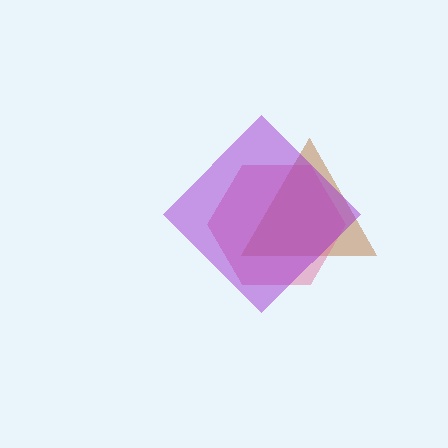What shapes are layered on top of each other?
The layered shapes are: a brown triangle, a pink hexagon, a purple diamond.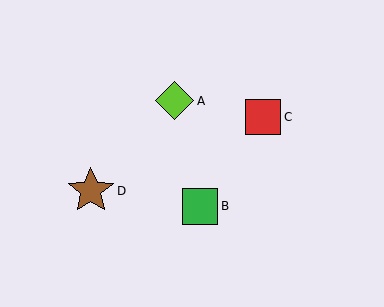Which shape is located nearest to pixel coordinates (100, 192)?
The brown star (labeled D) at (91, 191) is nearest to that location.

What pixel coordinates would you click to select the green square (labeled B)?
Click at (200, 206) to select the green square B.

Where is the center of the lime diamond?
The center of the lime diamond is at (175, 101).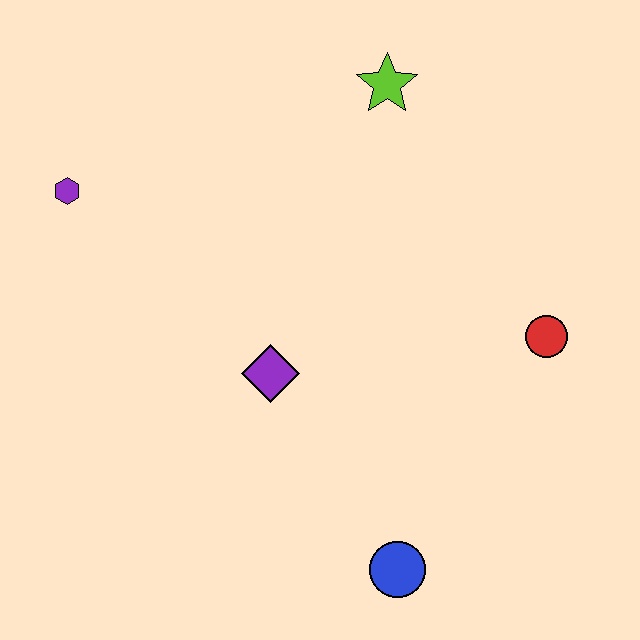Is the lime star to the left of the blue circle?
Yes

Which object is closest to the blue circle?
The purple diamond is closest to the blue circle.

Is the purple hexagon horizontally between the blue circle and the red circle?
No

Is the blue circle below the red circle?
Yes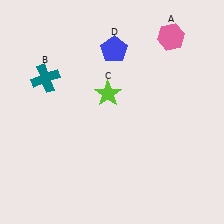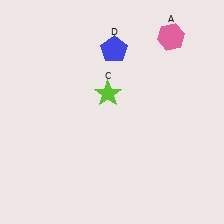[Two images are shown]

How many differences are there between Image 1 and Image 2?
There is 1 difference between the two images.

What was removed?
The teal cross (B) was removed in Image 2.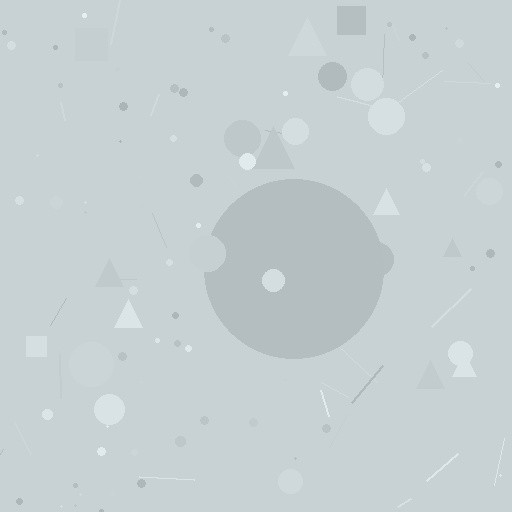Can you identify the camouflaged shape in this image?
The camouflaged shape is a circle.